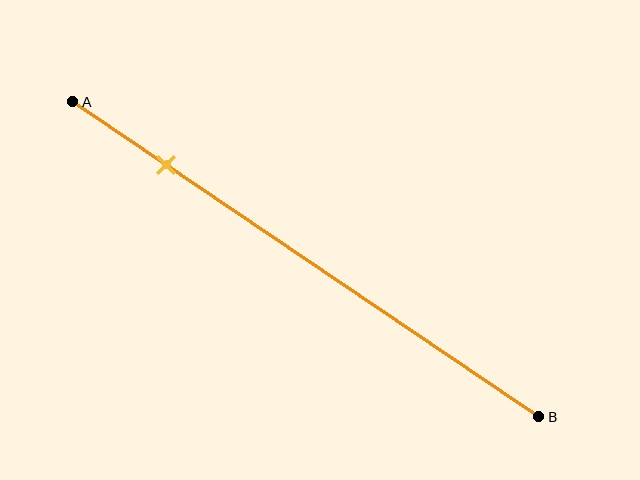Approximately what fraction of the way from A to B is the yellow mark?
The yellow mark is approximately 20% of the way from A to B.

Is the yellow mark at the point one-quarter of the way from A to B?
No, the mark is at about 20% from A, not at the 25% one-quarter point.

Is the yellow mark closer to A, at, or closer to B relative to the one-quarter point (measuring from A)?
The yellow mark is closer to point A than the one-quarter point of segment AB.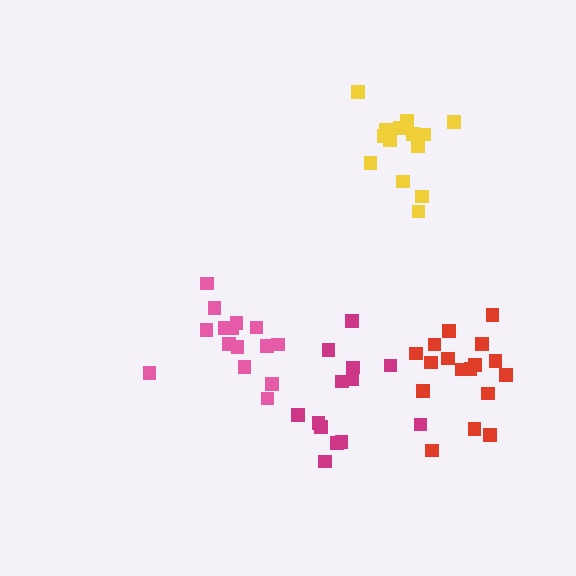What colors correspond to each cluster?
The clusters are colored: yellow, red, pink, magenta.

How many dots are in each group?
Group 1: 14 dots, Group 2: 17 dots, Group 3: 15 dots, Group 4: 13 dots (59 total).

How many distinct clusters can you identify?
There are 4 distinct clusters.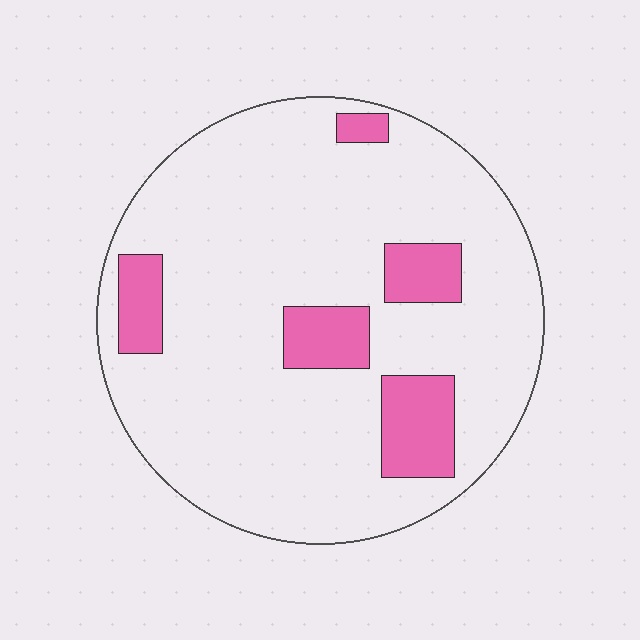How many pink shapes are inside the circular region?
5.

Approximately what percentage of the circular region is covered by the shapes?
Approximately 15%.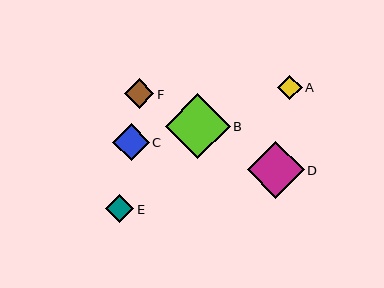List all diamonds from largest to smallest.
From largest to smallest: B, D, C, F, E, A.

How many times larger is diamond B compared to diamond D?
Diamond B is approximately 1.1 times the size of diamond D.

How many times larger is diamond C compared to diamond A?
Diamond C is approximately 1.5 times the size of diamond A.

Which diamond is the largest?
Diamond B is the largest with a size of approximately 65 pixels.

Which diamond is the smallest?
Diamond A is the smallest with a size of approximately 25 pixels.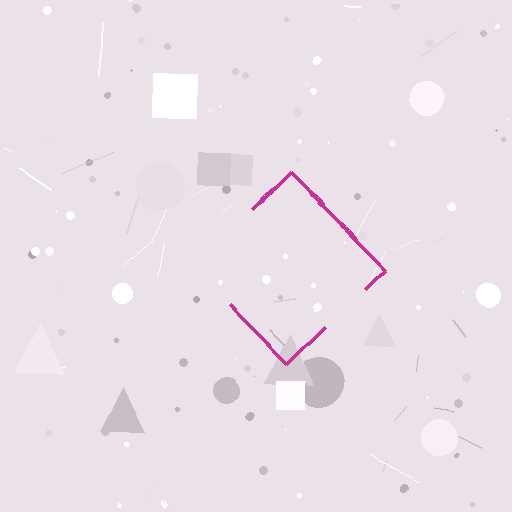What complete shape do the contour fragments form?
The contour fragments form a diamond.